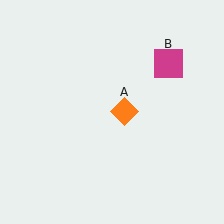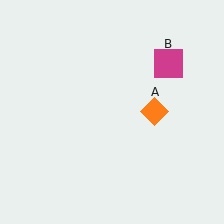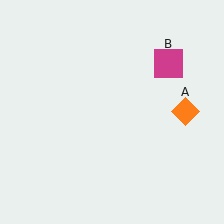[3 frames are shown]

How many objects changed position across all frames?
1 object changed position: orange diamond (object A).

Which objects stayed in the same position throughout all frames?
Magenta square (object B) remained stationary.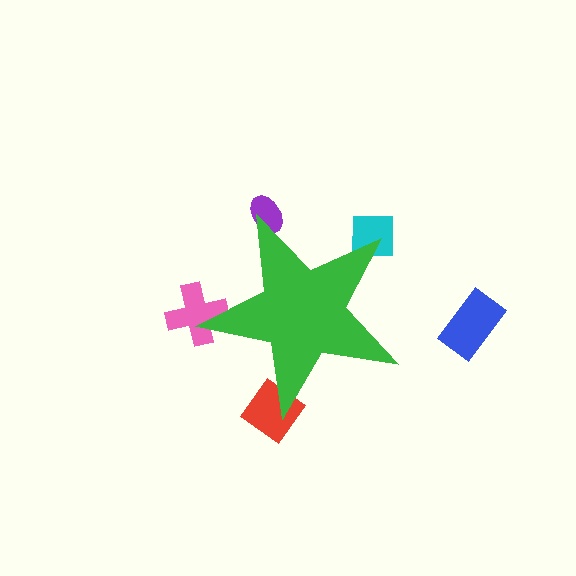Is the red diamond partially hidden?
Yes, the red diamond is partially hidden behind the green star.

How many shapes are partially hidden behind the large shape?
4 shapes are partially hidden.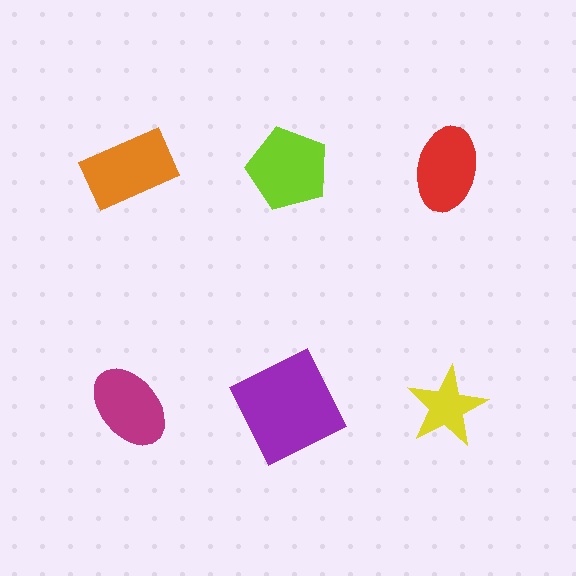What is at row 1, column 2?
A lime pentagon.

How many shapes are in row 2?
3 shapes.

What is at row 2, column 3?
A yellow star.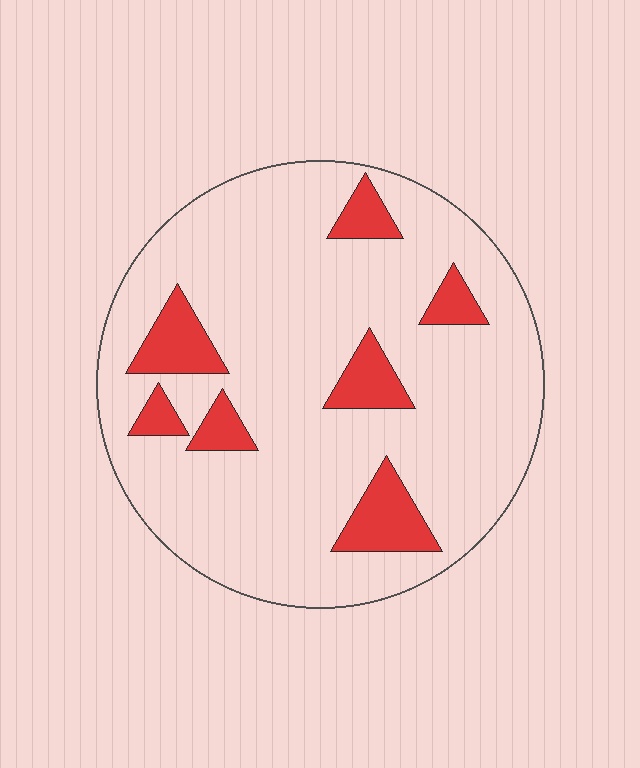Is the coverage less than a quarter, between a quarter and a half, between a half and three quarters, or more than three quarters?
Less than a quarter.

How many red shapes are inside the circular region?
7.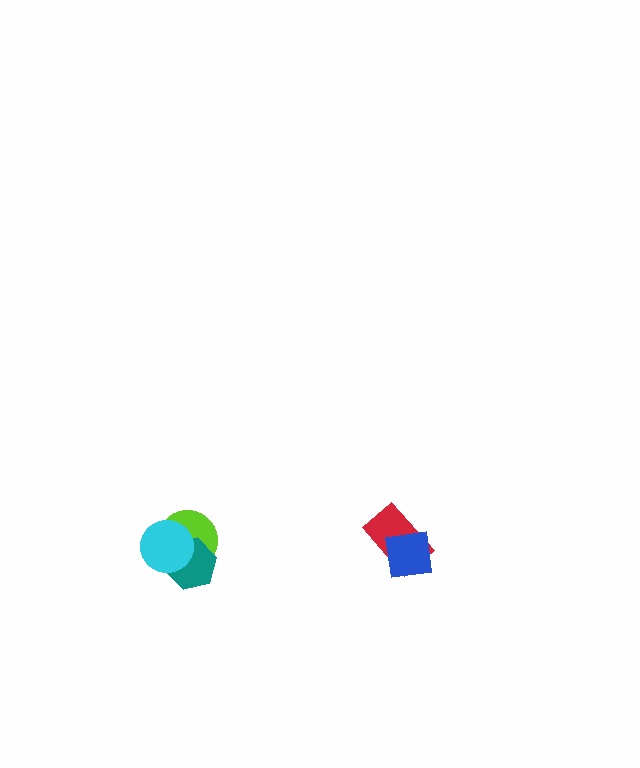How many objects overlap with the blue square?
1 object overlaps with the blue square.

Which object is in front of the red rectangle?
The blue square is in front of the red rectangle.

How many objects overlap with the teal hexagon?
2 objects overlap with the teal hexagon.